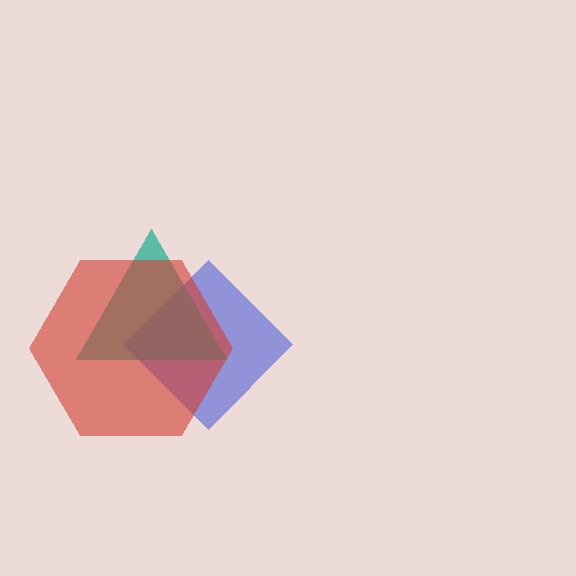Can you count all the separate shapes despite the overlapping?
Yes, there are 3 separate shapes.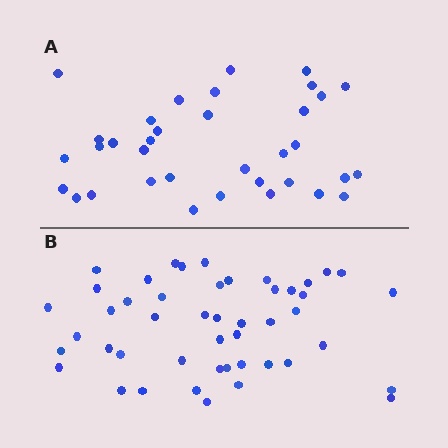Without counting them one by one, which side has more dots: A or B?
Region B (the bottom region) has more dots.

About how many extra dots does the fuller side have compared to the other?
Region B has roughly 12 or so more dots than region A.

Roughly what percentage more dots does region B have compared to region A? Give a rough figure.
About 35% more.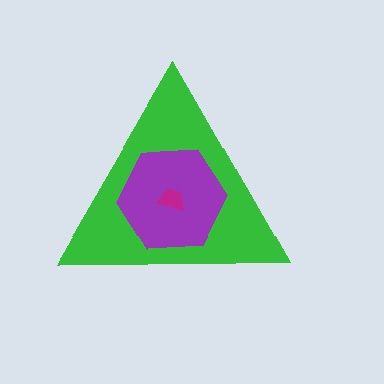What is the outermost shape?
The green triangle.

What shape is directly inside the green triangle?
The purple hexagon.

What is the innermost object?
The magenta trapezoid.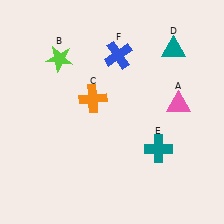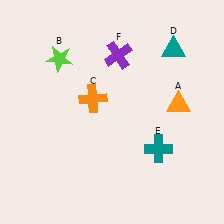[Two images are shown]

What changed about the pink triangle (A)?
In Image 1, A is pink. In Image 2, it changed to orange.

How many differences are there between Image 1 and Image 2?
There are 2 differences between the two images.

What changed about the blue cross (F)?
In Image 1, F is blue. In Image 2, it changed to purple.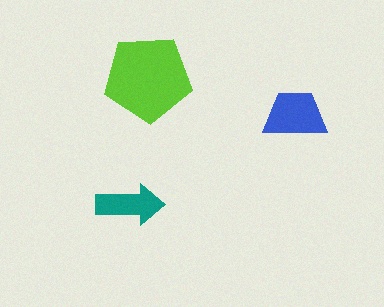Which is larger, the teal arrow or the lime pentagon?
The lime pentagon.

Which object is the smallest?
The teal arrow.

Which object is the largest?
The lime pentagon.